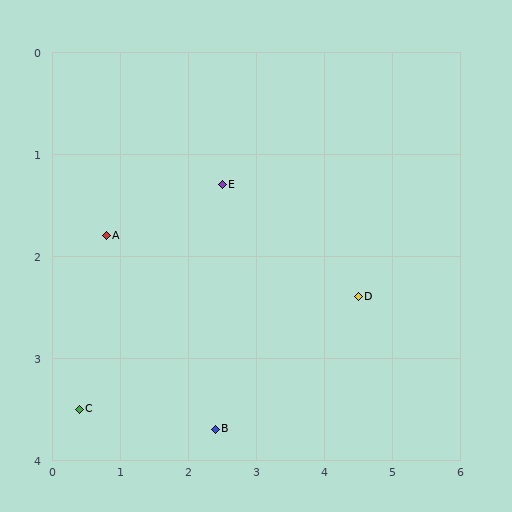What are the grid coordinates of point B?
Point B is at approximately (2.4, 3.7).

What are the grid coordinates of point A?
Point A is at approximately (0.8, 1.8).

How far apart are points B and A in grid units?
Points B and A are about 2.5 grid units apart.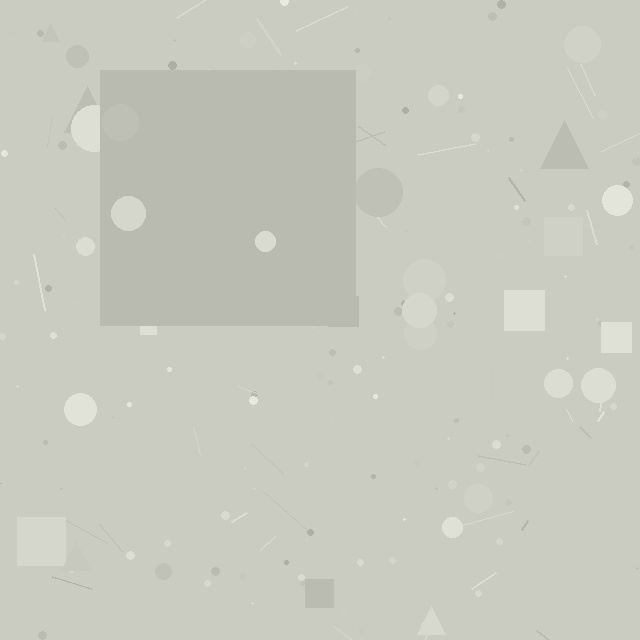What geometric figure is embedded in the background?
A square is embedded in the background.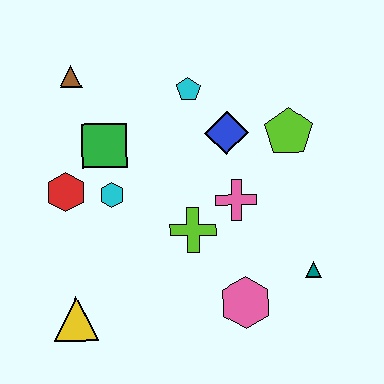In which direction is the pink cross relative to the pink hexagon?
The pink cross is above the pink hexagon.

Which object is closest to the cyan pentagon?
The blue diamond is closest to the cyan pentagon.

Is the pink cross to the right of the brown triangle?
Yes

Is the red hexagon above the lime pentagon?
No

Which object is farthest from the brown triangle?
The teal triangle is farthest from the brown triangle.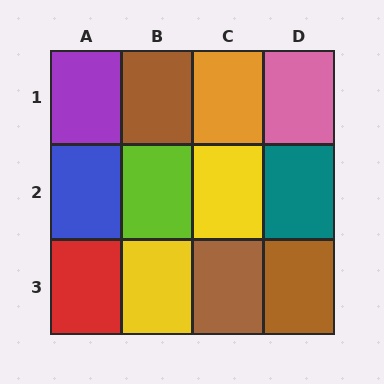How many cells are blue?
1 cell is blue.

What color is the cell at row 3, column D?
Brown.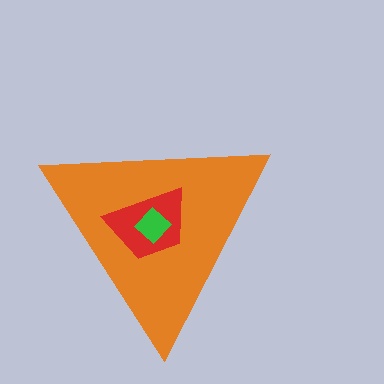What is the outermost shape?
The orange triangle.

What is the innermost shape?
The green diamond.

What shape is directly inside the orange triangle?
The red trapezoid.